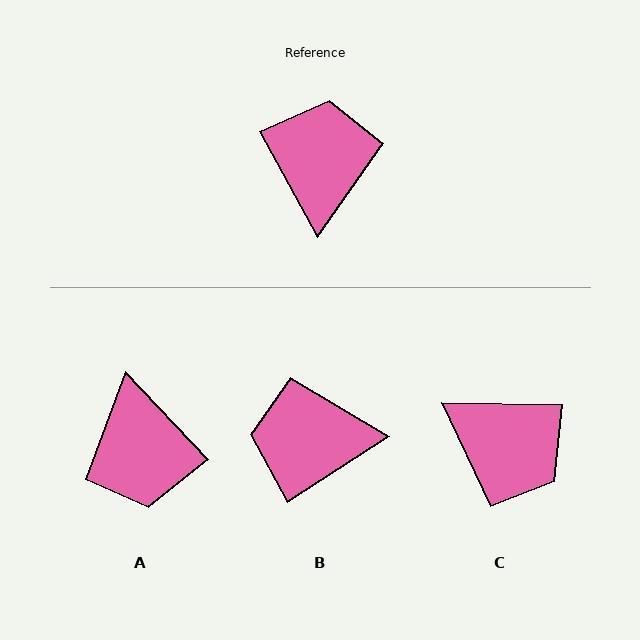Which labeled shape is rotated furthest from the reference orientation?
A, about 165 degrees away.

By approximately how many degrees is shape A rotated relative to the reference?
Approximately 165 degrees clockwise.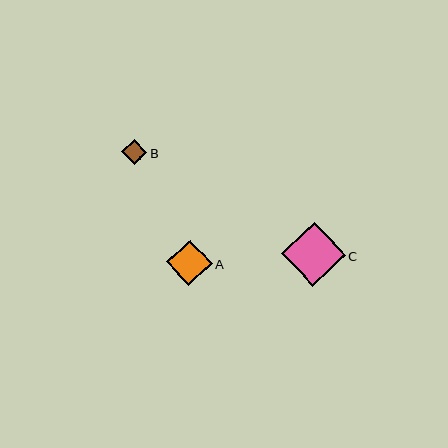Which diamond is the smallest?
Diamond B is the smallest with a size of approximately 25 pixels.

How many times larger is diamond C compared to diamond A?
Diamond C is approximately 1.4 times the size of diamond A.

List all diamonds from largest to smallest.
From largest to smallest: C, A, B.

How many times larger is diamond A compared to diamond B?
Diamond A is approximately 1.8 times the size of diamond B.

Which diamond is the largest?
Diamond C is the largest with a size of approximately 64 pixels.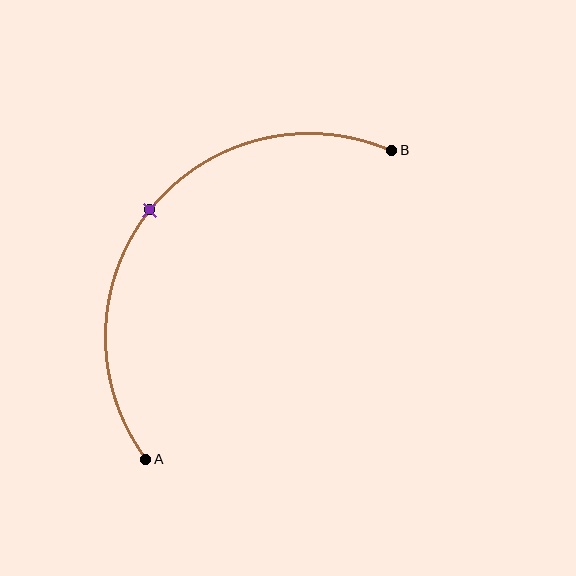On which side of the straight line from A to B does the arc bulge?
The arc bulges above and to the left of the straight line connecting A and B.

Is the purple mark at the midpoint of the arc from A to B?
Yes. The purple mark lies on the arc at equal arc-length from both A and B — it is the arc midpoint.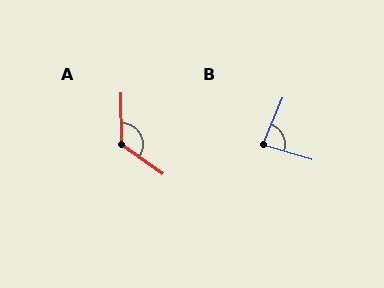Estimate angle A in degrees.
Approximately 126 degrees.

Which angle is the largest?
A, at approximately 126 degrees.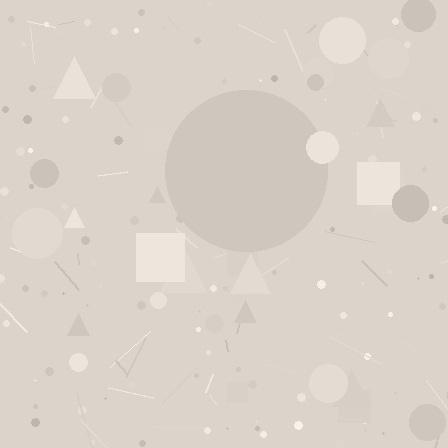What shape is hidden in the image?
A circle is hidden in the image.